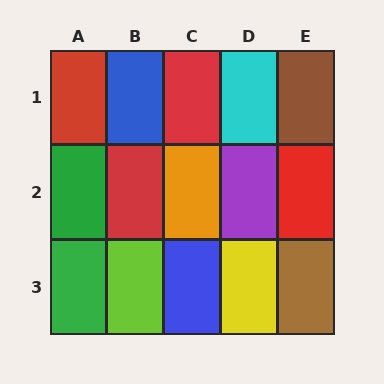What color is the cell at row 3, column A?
Green.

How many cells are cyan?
1 cell is cyan.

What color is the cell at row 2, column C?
Orange.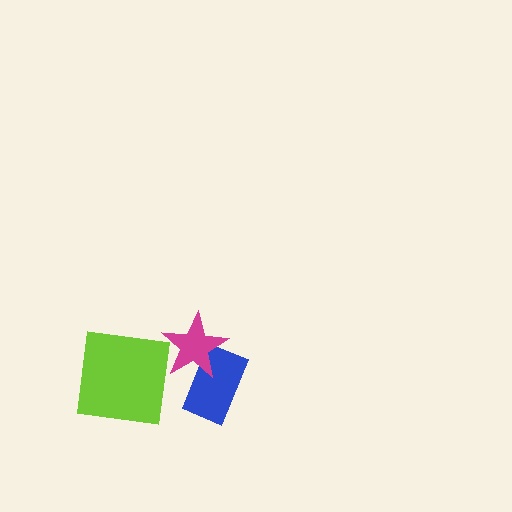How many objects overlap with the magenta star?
1 object overlaps with the magenta star.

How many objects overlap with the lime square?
0 objects overlap with the lime square.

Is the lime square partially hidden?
No, no other shape covers it.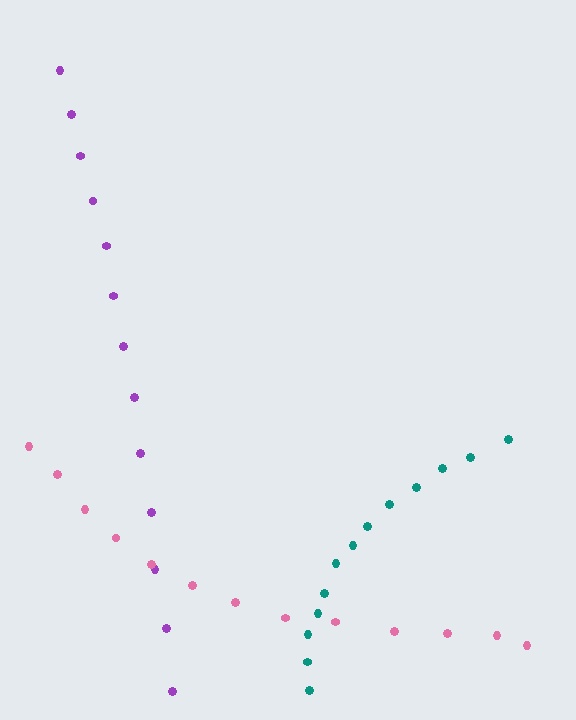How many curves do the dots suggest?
There are 3 distinct paths.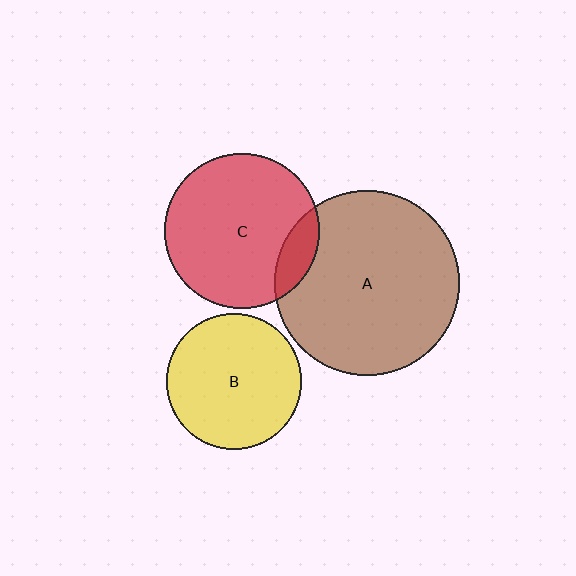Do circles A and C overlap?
Yes.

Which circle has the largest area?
Circle A (brown).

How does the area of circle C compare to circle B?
Approximately 1.3 times.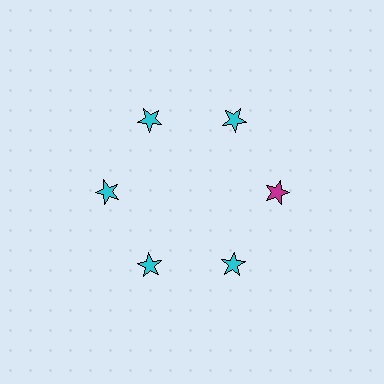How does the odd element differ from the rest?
It has a different color: magenta instead of cyan.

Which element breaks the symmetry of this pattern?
The magenta star at roughly the 3 o'clock position breaks the symmetry. All other shapes are cyan stars.